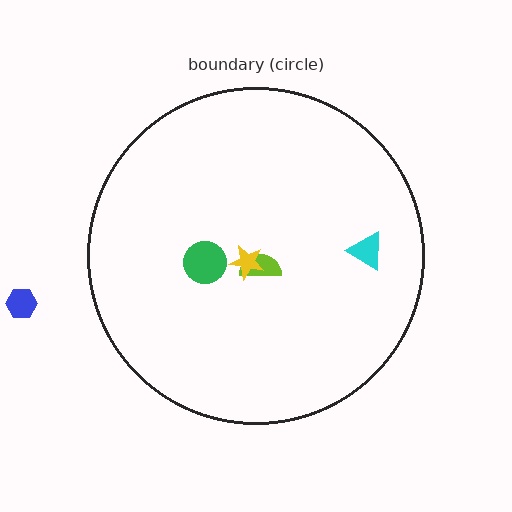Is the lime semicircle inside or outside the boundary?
Inside.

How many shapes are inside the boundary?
4 inside, 1 outside.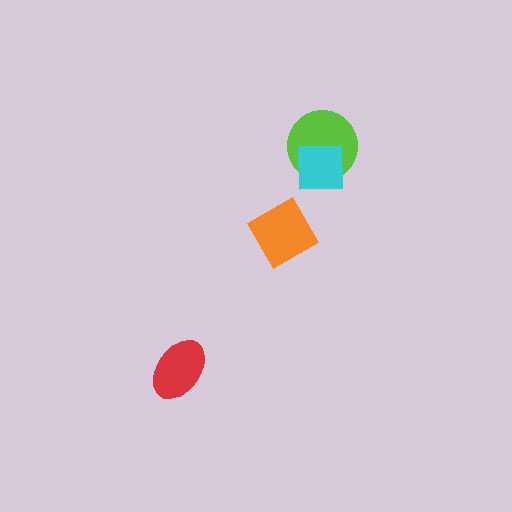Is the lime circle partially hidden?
Yes, it is partially covered by another shape.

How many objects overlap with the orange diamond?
0 objects overlap with the orange diamond.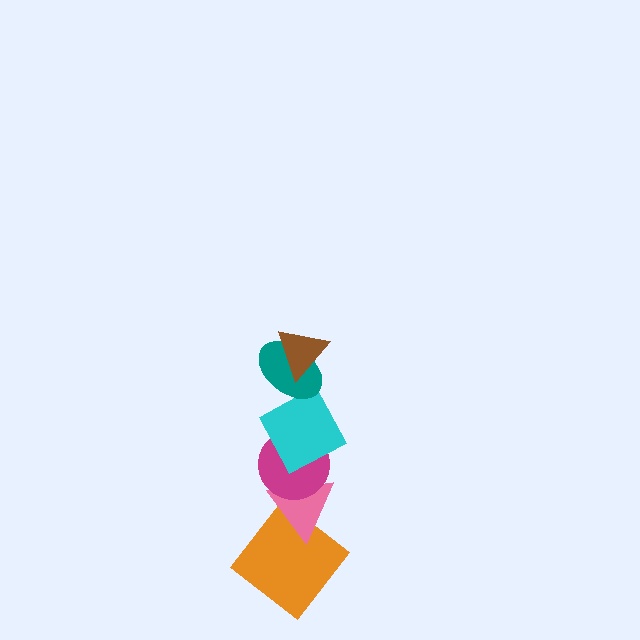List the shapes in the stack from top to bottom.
From top to bottom: the brown triangle, the teal ellipse, the cyan square, the magenta circle, the pink triangle, the orange diamond.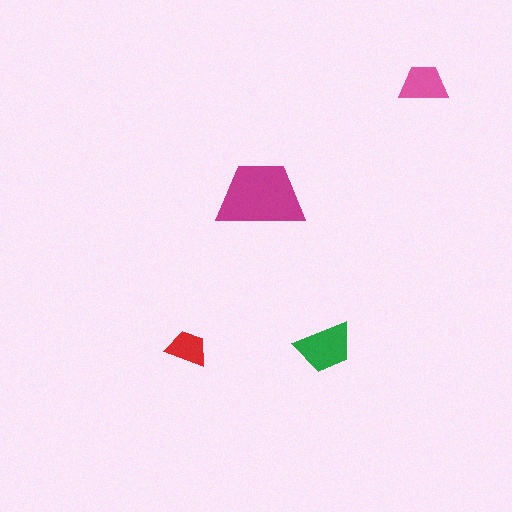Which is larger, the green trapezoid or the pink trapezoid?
The green one.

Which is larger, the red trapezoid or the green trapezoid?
The green one.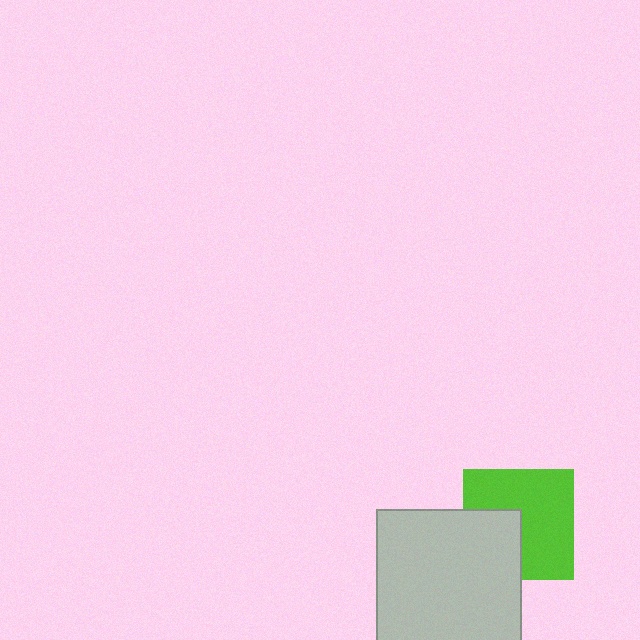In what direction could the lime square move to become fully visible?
The lime square could move toward the upper-right. That would shift it out from behind the light gray square entirely.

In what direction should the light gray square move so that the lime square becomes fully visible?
The light gray square should move toward the lower-left. That is the shortest direction to clear the overlap and leave the lime square fully visible.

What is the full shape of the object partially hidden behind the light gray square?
The partially hidden object is a lime square.